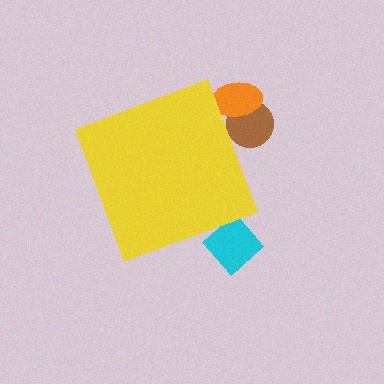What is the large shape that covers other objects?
A yellow diamond.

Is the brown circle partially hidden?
Yes, the brown circle is partially hidden behind the yellow diamond.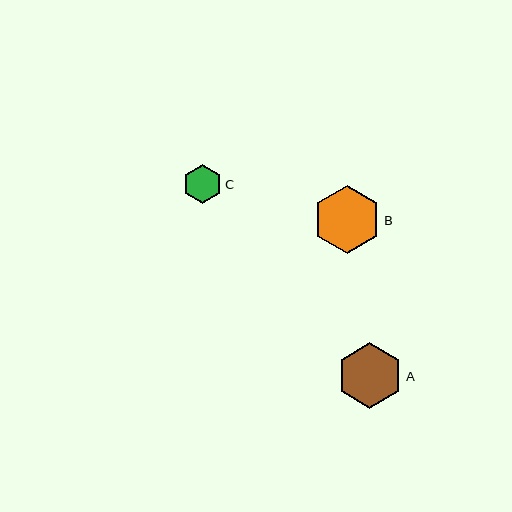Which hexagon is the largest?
Hexagon B is the largest with a size of approximately 68 pixels.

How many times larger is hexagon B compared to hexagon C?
Hexagon B is approximately 1.8 times the size of hexagon C.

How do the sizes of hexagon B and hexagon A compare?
Hexagon B and hexagon A are approximately the same size.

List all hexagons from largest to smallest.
From largest to smallest: B, A, C.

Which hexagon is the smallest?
Hexagon C is the smallest with a size of approximately 39 pixels.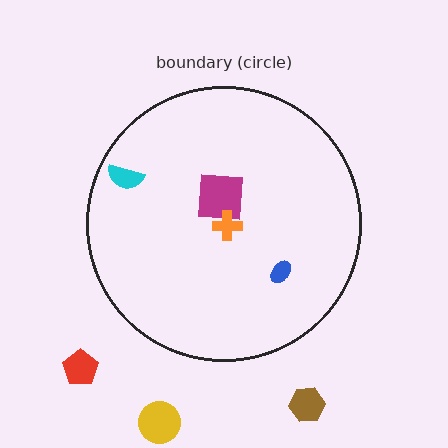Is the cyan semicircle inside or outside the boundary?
Inside.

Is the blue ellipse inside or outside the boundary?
Inside.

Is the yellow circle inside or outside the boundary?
Outside.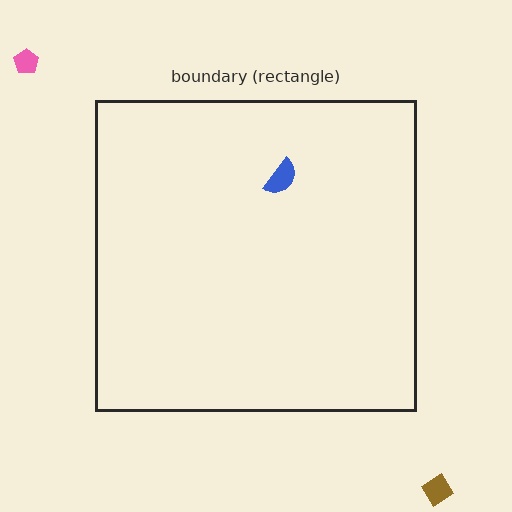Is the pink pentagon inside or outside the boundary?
Outside.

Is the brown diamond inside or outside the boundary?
Outside.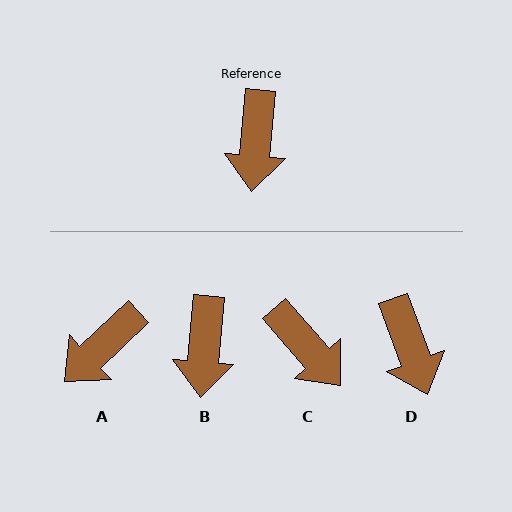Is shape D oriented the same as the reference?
No, it is off by about 25 degrees.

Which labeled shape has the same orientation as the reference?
B.